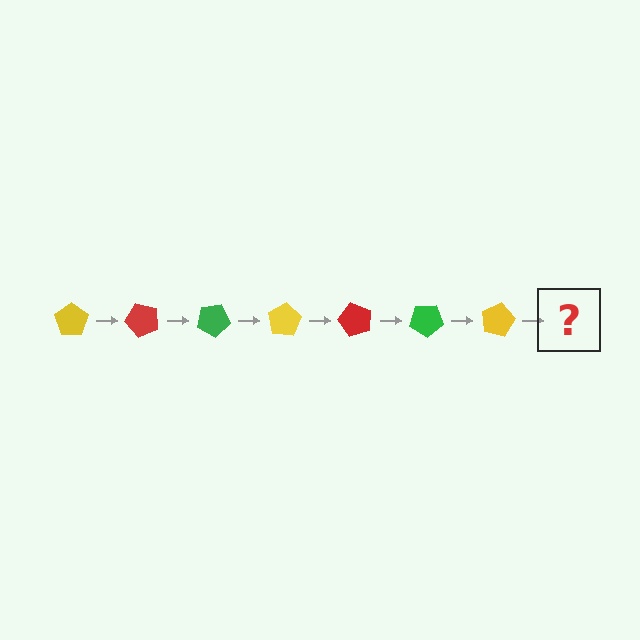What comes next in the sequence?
The next element should be a red pentagon, rotated 350 degrees from the start.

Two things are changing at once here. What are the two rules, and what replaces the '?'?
The two rules are that it rotates 50 degrees each step and the color cycles through yellow, red, and green. The '?' should be a red pentagon, rotated 350 degrees from the start.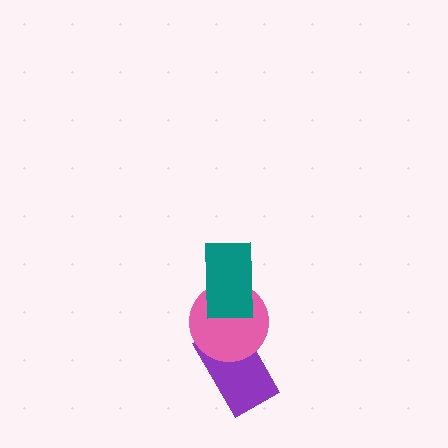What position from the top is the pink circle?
The pink circle is 2nd from the top.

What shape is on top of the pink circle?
The teal rectangle is on top of the pink circle.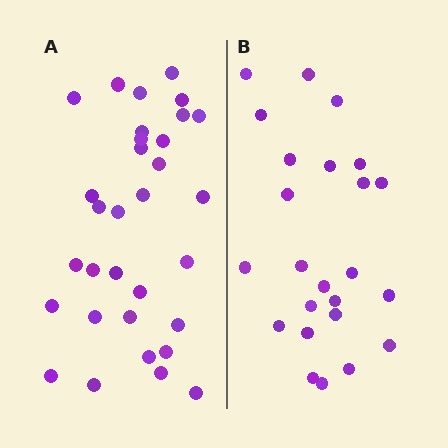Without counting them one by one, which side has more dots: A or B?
Region A (the left region) has more dots.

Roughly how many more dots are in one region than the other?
Region A has roughly 8 or so more dots than region B.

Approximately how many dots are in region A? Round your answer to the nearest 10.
About 30 dots. (The exact count is 32, which rounds to 30.)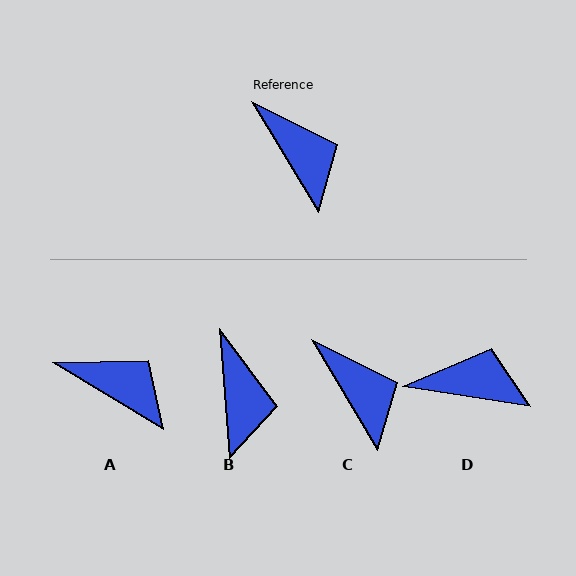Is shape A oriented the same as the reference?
No, it is off by about 28 degrees.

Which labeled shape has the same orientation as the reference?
C.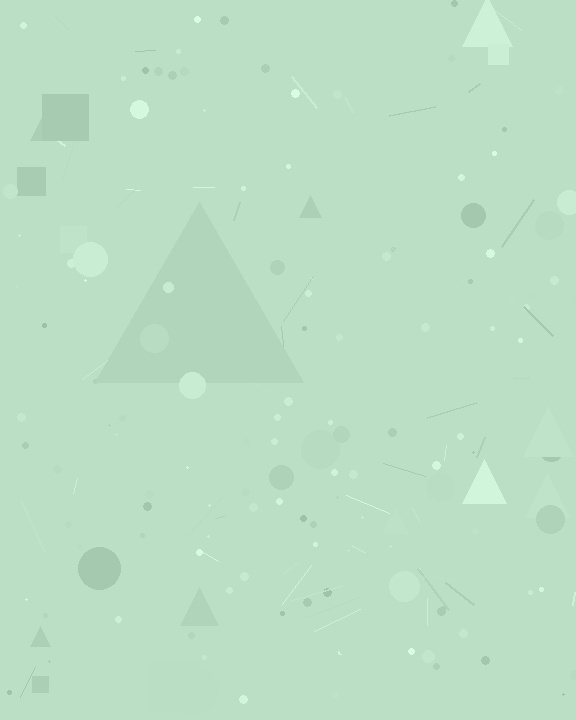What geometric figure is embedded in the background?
A triangle is embedded in the background.